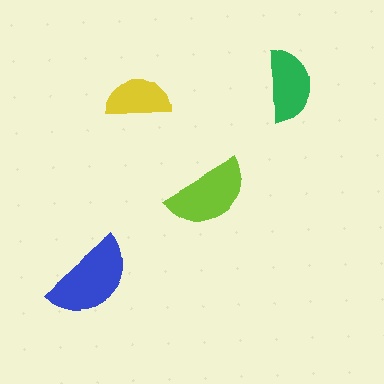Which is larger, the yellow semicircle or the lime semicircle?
The lime one.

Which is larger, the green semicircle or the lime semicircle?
The lime one.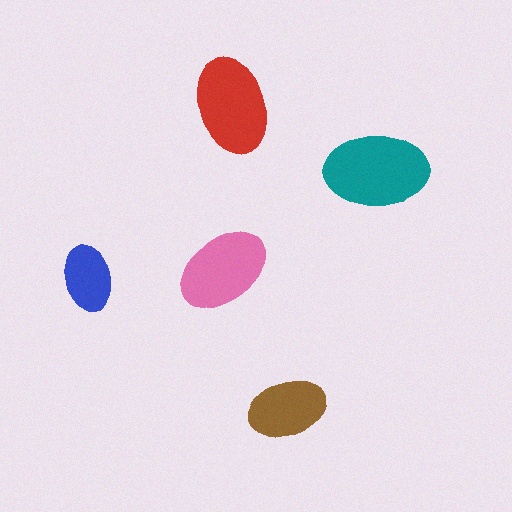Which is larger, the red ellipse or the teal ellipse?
The teal one.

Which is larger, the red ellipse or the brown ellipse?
The red one.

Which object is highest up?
The red ellipse is topmost.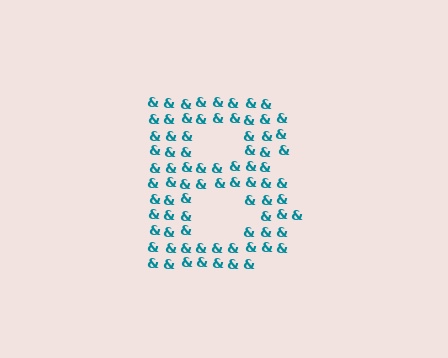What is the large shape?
The large shape is the letter B.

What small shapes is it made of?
It is made of small ampersands.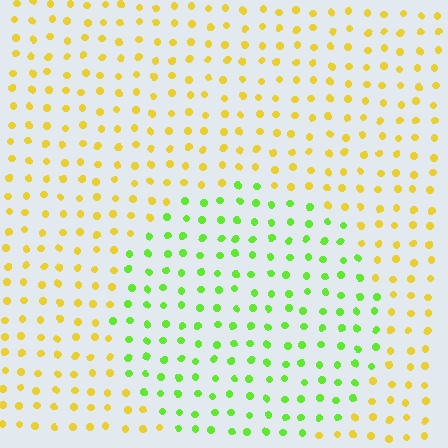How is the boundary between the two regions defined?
The boundary is defined purely by a slight shift in hue (about 54 degrees). Spacing, size, and orientation are identical on both sides.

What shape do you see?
I see a circle.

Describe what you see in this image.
The image is filled with small yellow elements in a uniform arrangement. A circle-shaped region is visible where the elements are tinted to a slightly different hue, forming a subtle color boundary.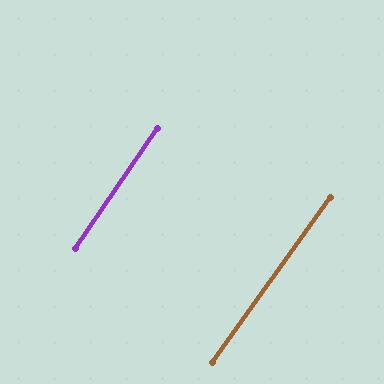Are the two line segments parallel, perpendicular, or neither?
Parallel — their directions differ by only 1.1°.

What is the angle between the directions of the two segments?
Approximately 1 degree.